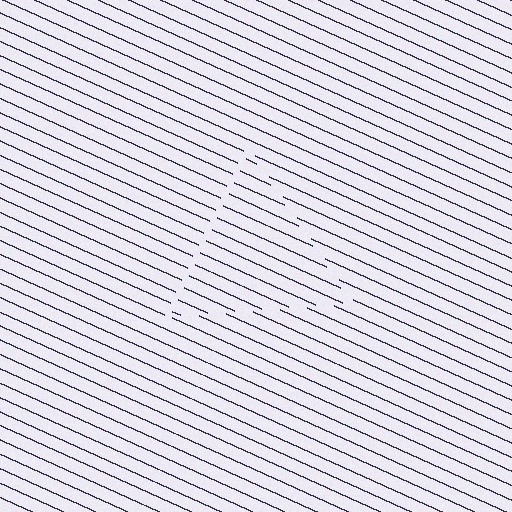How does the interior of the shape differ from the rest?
The interior of the shape contains the same grating, shifted by half a period — the contour is defined by the phase discontinuity where line-ends from the inner and outer gratings abut.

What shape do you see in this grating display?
An illusory triangle. The interior of the shape contains the same grating, shifted by half a period — the contour is defined by the phase discontinuity where line-ends from the inner and outer gratings abut.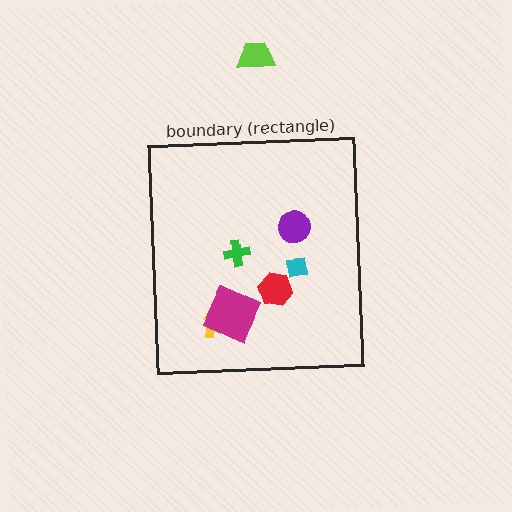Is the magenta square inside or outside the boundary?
Inside.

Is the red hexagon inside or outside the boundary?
Inside.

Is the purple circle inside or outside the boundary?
Inside.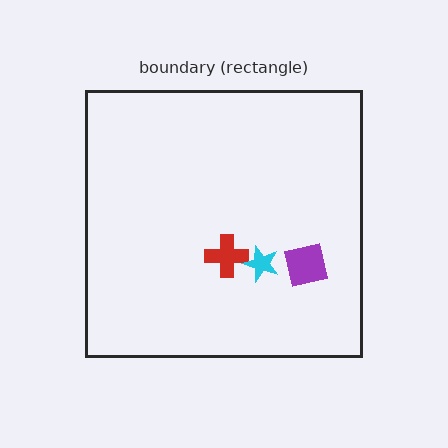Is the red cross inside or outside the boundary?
Inside.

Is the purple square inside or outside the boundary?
Inside.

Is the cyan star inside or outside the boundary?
Inside.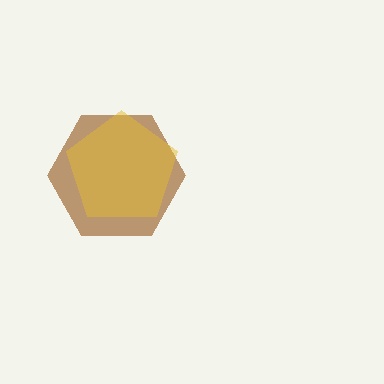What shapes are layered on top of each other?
The layered shapes are: a brown hexagon, a yellow pentagon.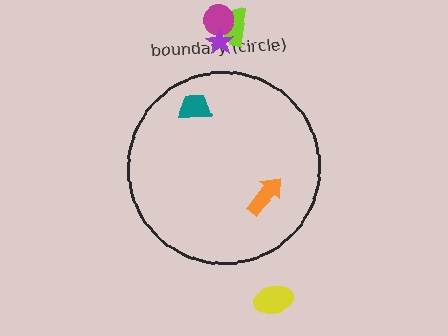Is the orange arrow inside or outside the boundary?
Inside.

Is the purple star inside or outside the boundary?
Outside.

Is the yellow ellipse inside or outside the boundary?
Outside.